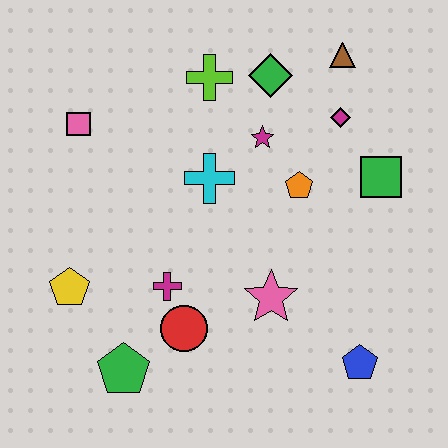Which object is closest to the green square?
The magenta diamond is closest to the green square.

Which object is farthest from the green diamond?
The green pentagon is farthest from the green diamond.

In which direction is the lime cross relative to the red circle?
The lime cross is above the red circle.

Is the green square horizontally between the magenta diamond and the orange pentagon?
No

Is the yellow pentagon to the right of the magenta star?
No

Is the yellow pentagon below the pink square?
Yes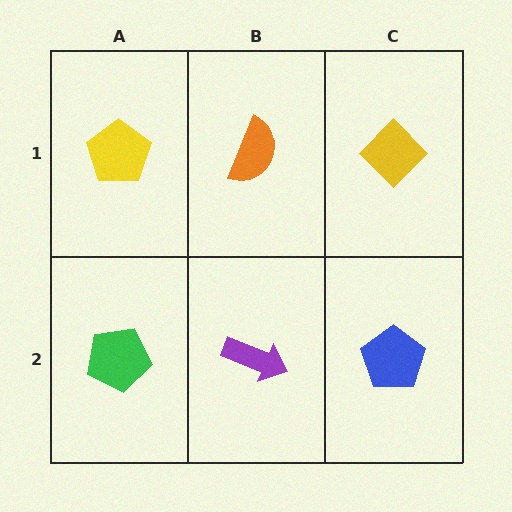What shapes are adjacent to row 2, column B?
An orange semicircle (row 1, column B), a green pentagon (row 2, column A), a blue pentagon (row 2, column C).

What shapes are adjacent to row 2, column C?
A yellow diamond (row 1, column C), a purple arrow (row 2, column B).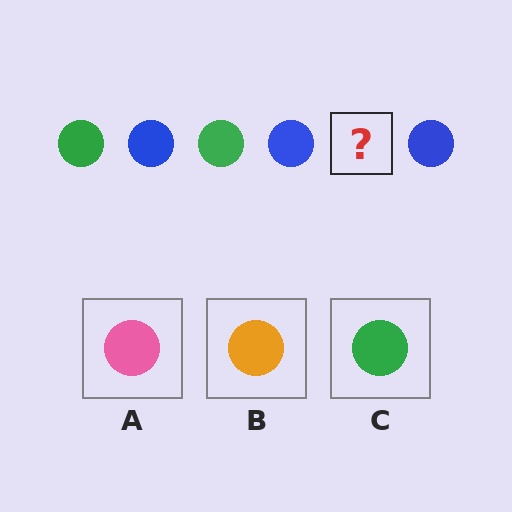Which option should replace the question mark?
Option C.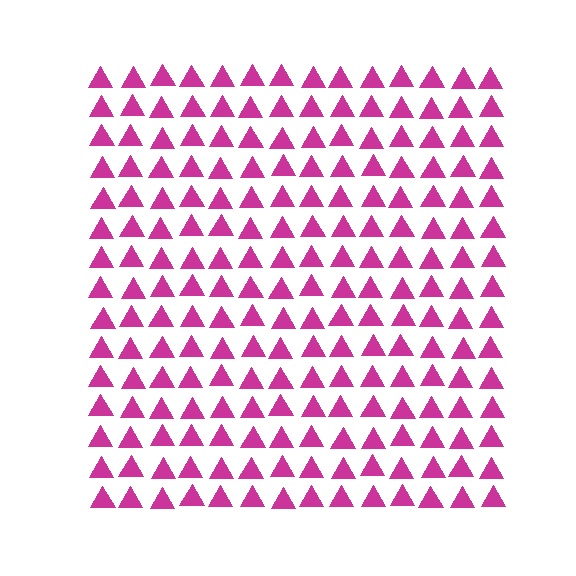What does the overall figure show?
The overall figure shows a square.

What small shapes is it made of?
It is made of small triangles.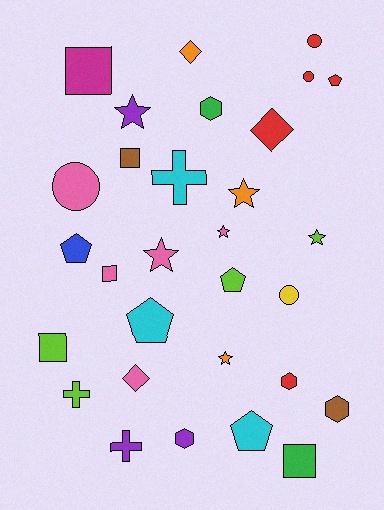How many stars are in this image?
There are 6 stars.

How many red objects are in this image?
There are 5 red objects.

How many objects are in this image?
There are 30 objects.